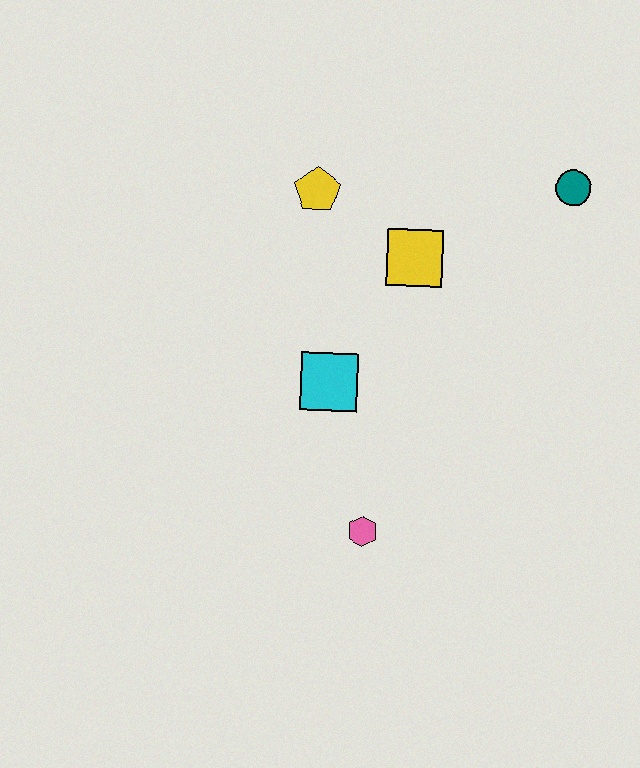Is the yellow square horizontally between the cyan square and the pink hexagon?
No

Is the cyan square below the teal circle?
Yes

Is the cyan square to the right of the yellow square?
No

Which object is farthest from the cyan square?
The teal circle is farthest from the cyan square.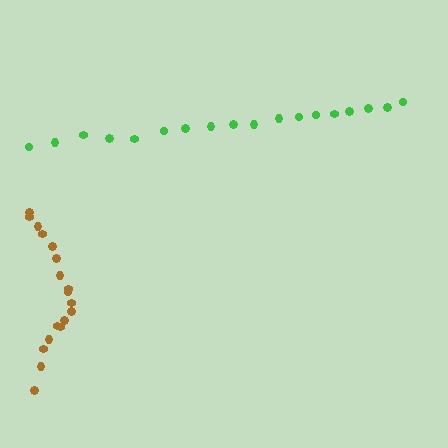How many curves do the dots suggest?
There are 2 distinct paths.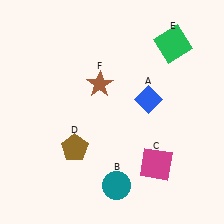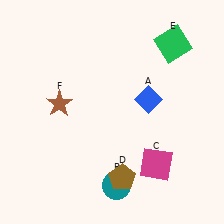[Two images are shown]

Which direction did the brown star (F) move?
The brown star (F) moved left.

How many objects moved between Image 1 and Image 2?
2 objects moved between the two images.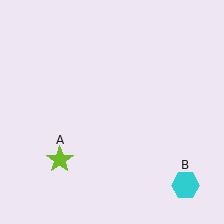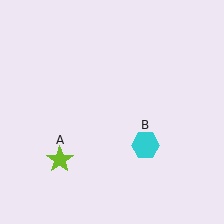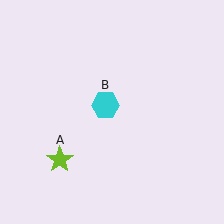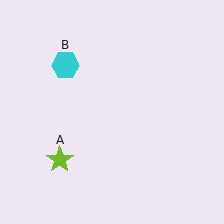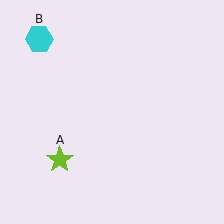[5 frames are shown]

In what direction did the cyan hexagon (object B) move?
The cyan hexagon (object B) moved up and to the left.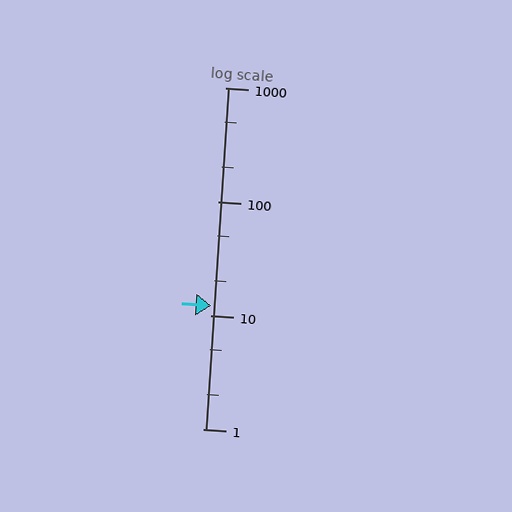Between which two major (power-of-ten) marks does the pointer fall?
The pointer is between 10 and 100.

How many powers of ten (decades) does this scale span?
The scale spans 3 decades, from 1 to 1000.